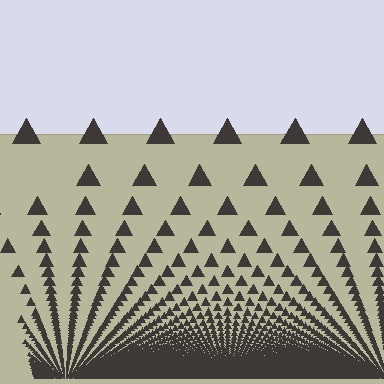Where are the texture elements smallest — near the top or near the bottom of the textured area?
Near the bottom.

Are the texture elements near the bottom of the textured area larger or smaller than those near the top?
Smaller. The gradient is inverted — elements near the bottom are smaller and denser.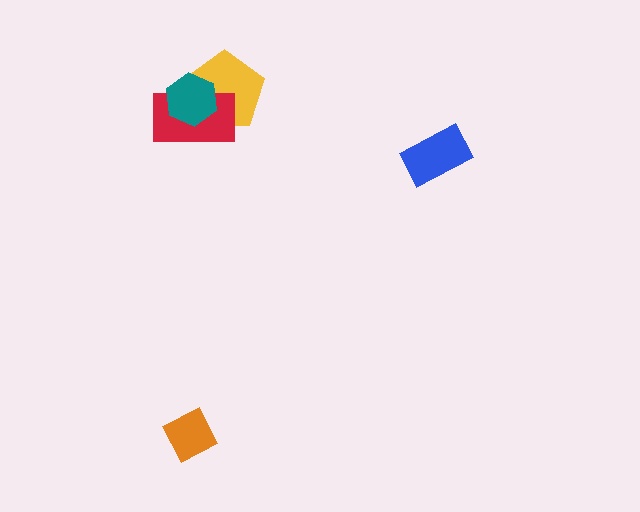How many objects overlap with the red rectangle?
2 objects overlap with the red rectangle.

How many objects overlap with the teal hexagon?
2 objects overlap with the teal hexagon.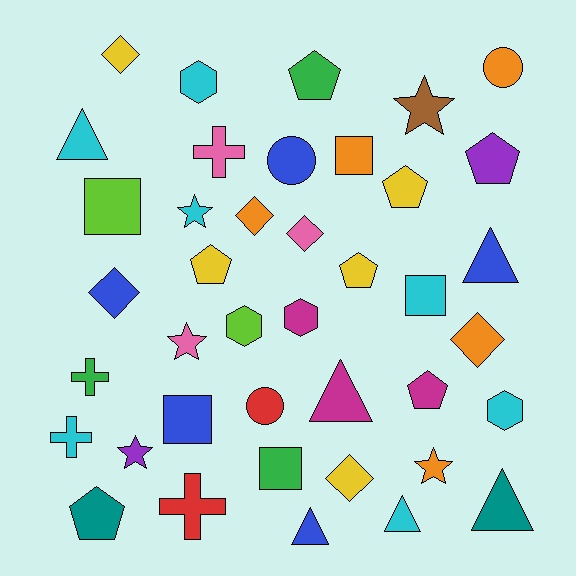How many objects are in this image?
There are 40 objects.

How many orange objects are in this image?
There are 5 orange objects.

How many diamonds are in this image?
There are 6 diamonds.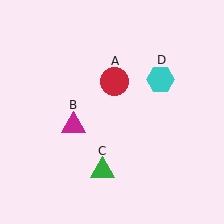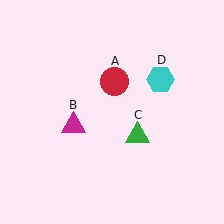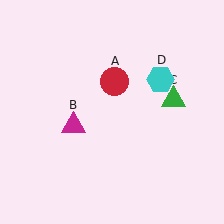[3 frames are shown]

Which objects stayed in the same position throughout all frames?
Red circle (object A) and magenta triangle (object B) and cyan hexagon (object D) remained stationary.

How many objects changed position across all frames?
1 object changed position: green triangle (object C).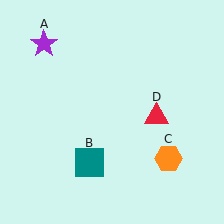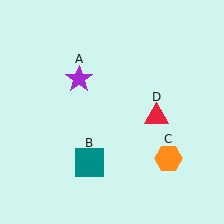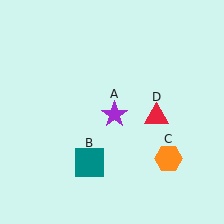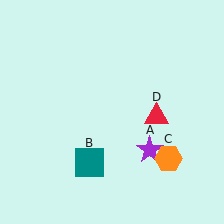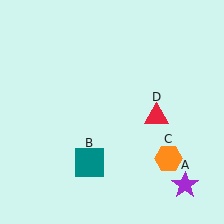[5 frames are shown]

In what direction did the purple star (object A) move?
The purple star (object A) moved down and to the right.